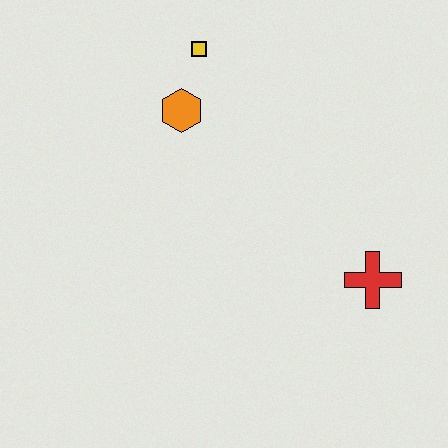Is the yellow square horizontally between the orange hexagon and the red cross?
Yes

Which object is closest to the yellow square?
The orange hexagon is closest to the yellow square.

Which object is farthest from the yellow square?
The red cross is farthest from the yellow square.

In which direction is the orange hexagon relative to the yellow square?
The orange hexagon is below the yellow square.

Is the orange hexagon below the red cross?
No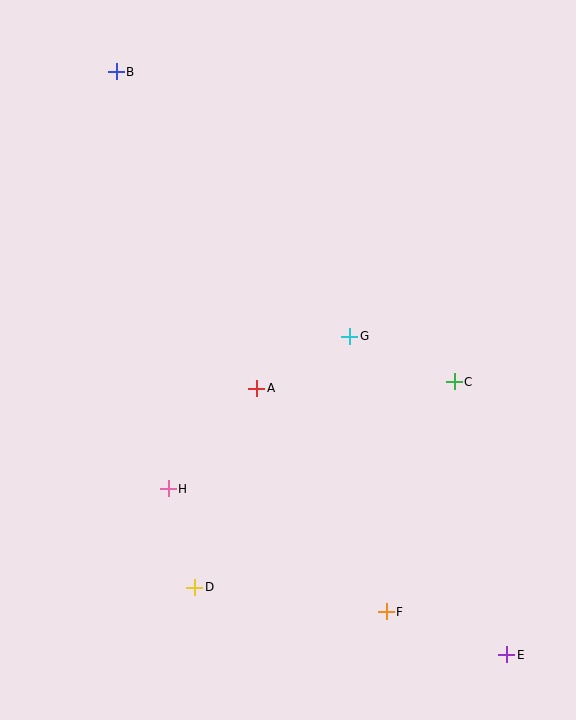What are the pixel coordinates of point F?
Point F is at (386, 612).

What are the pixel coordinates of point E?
Point E is at (507, 655).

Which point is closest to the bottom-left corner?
Point D is closest to the bottom-left corner.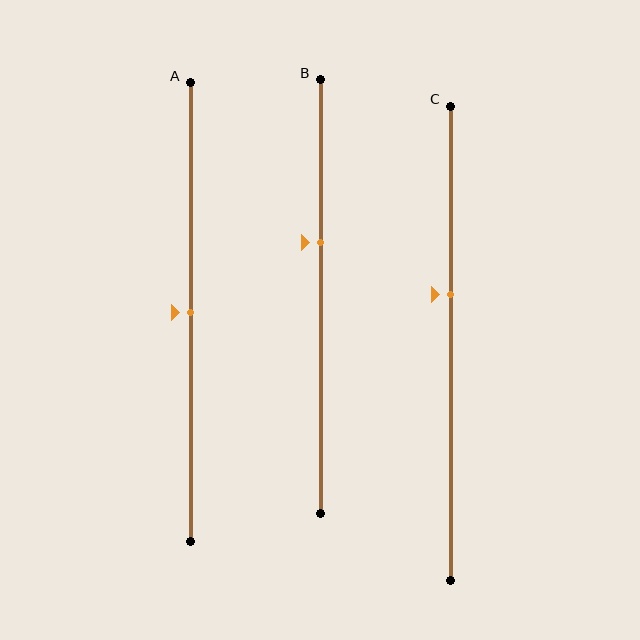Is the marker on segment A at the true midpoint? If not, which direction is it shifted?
Yes, the marker on segment A is at the true midpoint.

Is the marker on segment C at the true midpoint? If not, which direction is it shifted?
No, the marker on segment C is shifted upward by about 10% of the segment length.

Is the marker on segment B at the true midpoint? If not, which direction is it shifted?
No, the marker on segment B is shifted upward by about 13% of the segment length.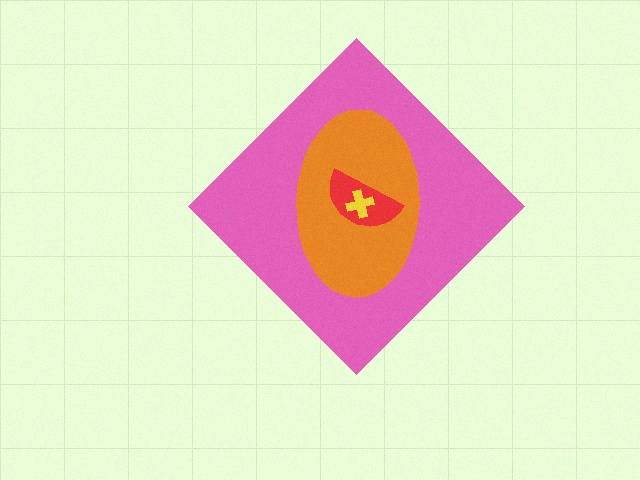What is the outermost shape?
The pink diamond.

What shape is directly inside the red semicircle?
The yellow cross.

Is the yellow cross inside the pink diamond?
Yes.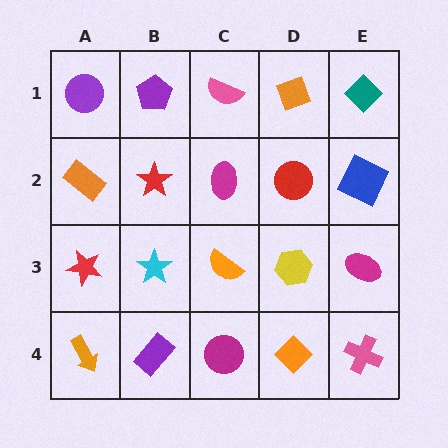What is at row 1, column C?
A pink semicircle.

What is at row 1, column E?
A teal diamond.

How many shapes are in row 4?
5 shapes.